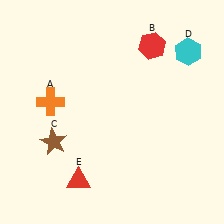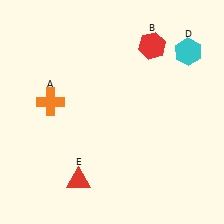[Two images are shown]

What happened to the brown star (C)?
The brown star (C) was removed in Image 2. It was in the bottom-left area of Image 1.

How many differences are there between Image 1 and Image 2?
There is 1 difference between the two images.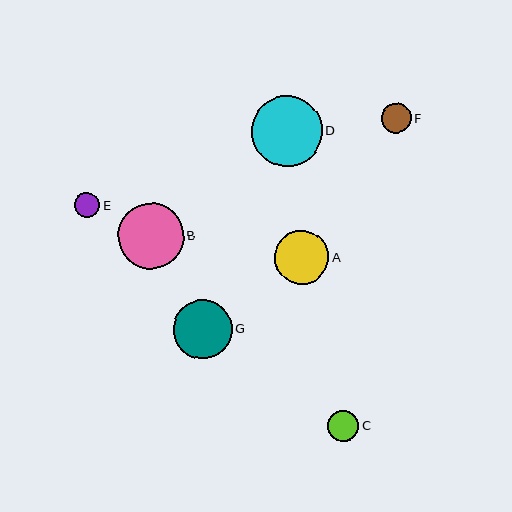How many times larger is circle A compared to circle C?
Circle A is approximately 1.7 times the size of circle C.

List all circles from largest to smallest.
From largest to smallest: D, B, G, A, C, F, E.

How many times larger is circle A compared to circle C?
Circle A is approximately 1.7 times the size of circle C.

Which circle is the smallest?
Circle E is the smallest with a size of approximately 25 pixels.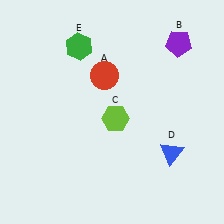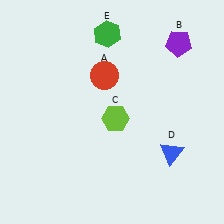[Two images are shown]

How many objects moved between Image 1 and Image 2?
1 object moved between the two images.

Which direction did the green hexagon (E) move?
The green hexagon (E) moved right.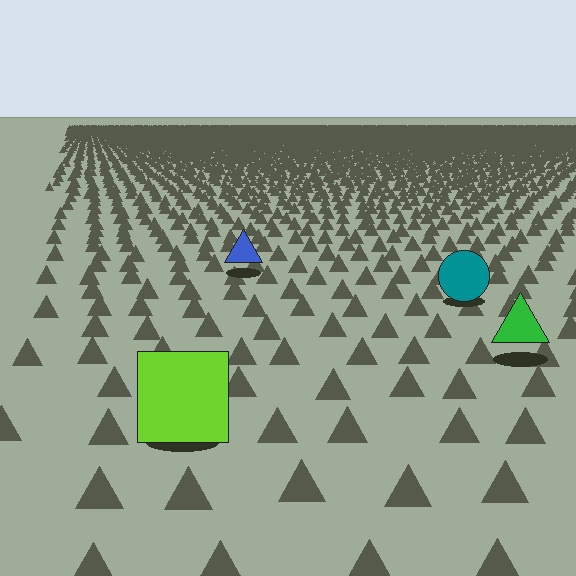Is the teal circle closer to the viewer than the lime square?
No. The lime square is closer — you can tell from the texture gradient: the ground texture is coarser near it.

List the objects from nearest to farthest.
From nearest to farthest: the lime square, the green triangle, the teal circle, the blue triangle.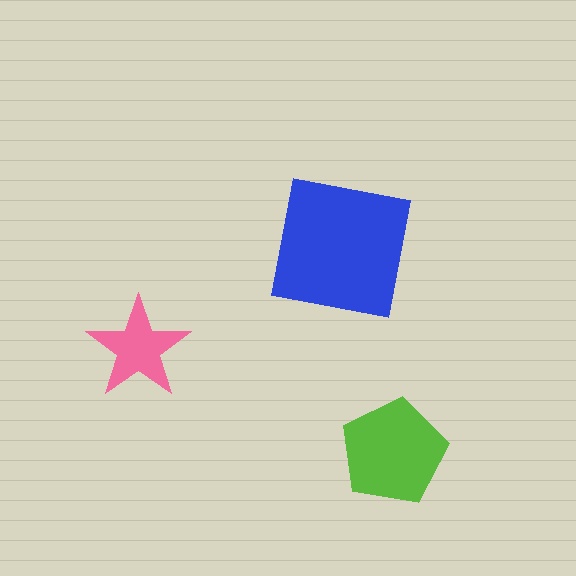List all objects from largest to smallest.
The blue square, the lime pentagon, the pink star.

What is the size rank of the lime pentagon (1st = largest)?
2nd.